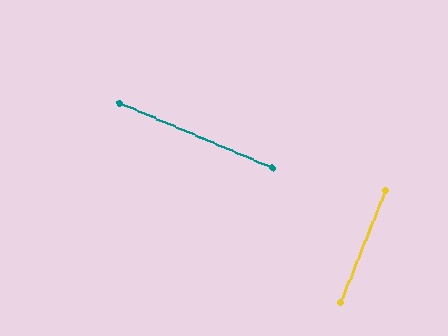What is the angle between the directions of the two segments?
Approximately 88 degrees.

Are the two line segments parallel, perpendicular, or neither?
Perpendicular — they meet at approximately 88°.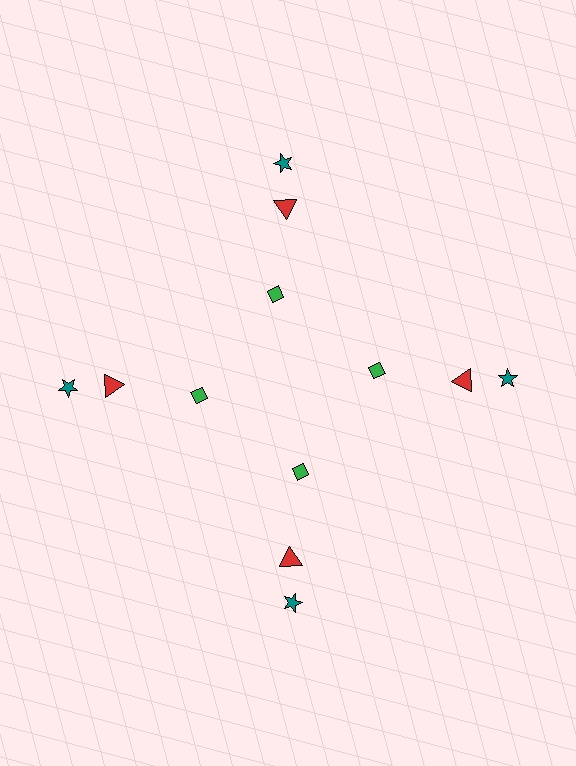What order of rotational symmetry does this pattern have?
This pattern has 4-fold rotational symmetry.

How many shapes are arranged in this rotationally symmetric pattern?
There are 12 shapes, arranged in 4 groups of 3.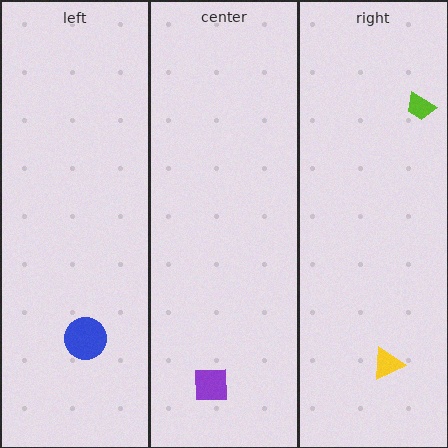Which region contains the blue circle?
The left region.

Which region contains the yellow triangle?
The right region.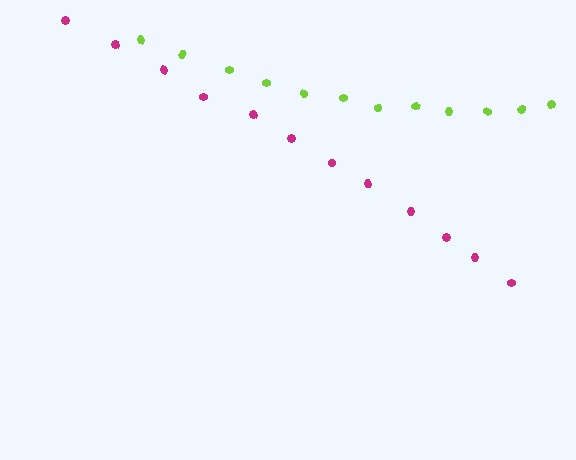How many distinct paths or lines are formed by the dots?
There are 2 distinct paths.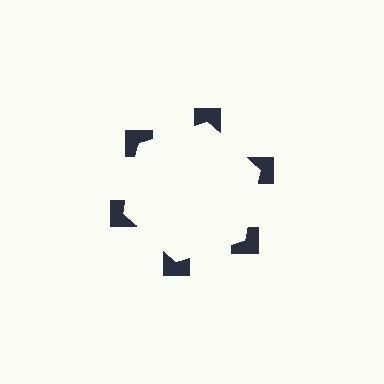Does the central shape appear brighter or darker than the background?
It typically appears slightly brighter than the background, even though no actual brightness change is drawn.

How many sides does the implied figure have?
6 sides.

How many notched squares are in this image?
There are 6 — one at each vertex of the illusory hexagon.